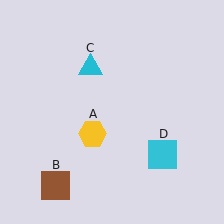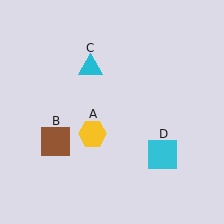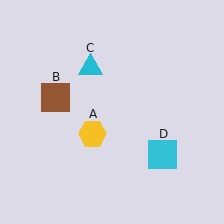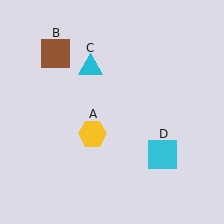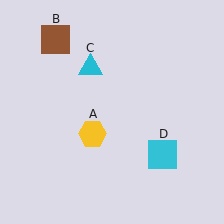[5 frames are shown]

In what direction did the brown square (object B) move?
The brown square (object B) moved up.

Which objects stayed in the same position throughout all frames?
Yellow hexagon (object A) and cyan triangle (object C) and cyan square (object D) remained stationary.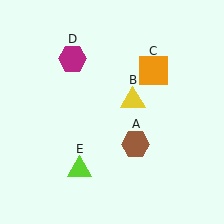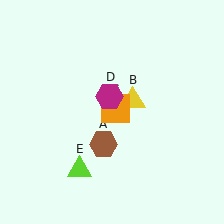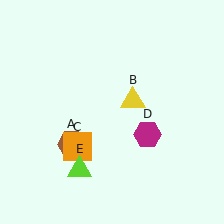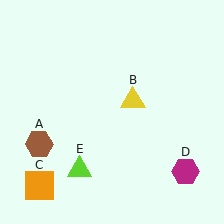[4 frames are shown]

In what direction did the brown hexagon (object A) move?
The brown hexagon (object A) moved left.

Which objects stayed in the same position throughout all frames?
Yellow triangle (object B) and lime triangle (object E) remained stationary.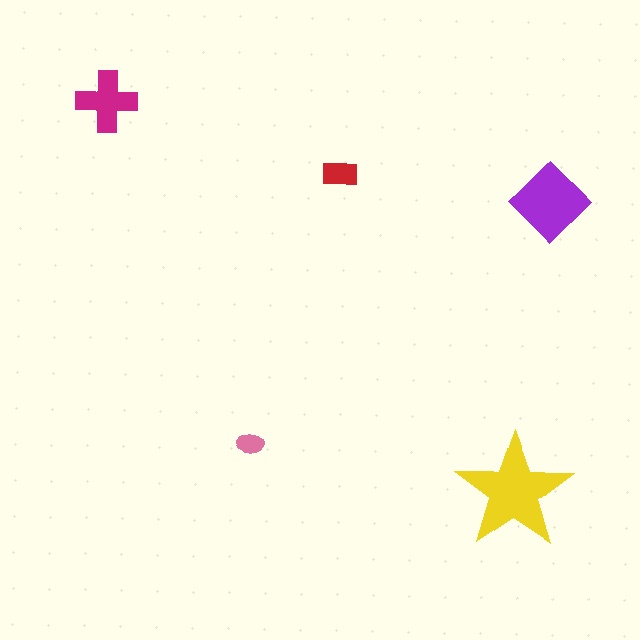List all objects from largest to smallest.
The yellow star, the purple diamond, the magenta cross, the red rectangle, the pink ellipse.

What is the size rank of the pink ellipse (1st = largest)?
5th.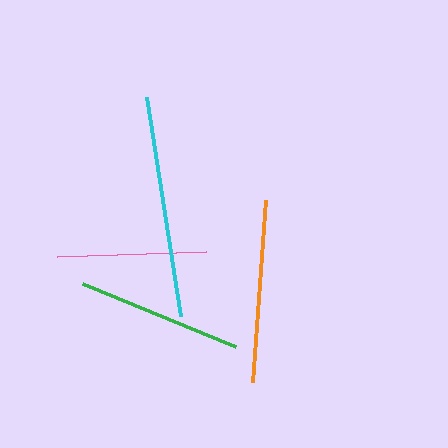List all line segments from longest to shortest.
From longest to shortest: cyan, orange, green, pink.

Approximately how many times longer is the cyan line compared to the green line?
The cyan line is approximately 1.3 times the length of the green line.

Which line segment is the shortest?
The pink line is the shortest at approximately 149 pixels.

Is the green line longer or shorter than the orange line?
The orange line is longer than the green line.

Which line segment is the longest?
The cyan line is the longest at approximately 222 pixels.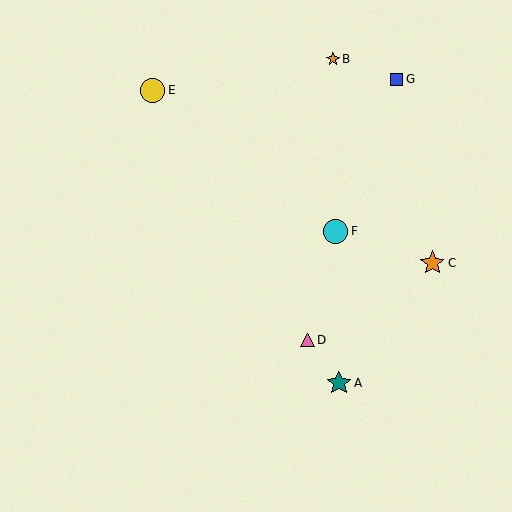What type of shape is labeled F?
Shape F is a cyan circle.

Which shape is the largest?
The orange star (labeled C) is the largest.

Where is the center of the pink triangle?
The center of the pink triangle is at (308, 340).